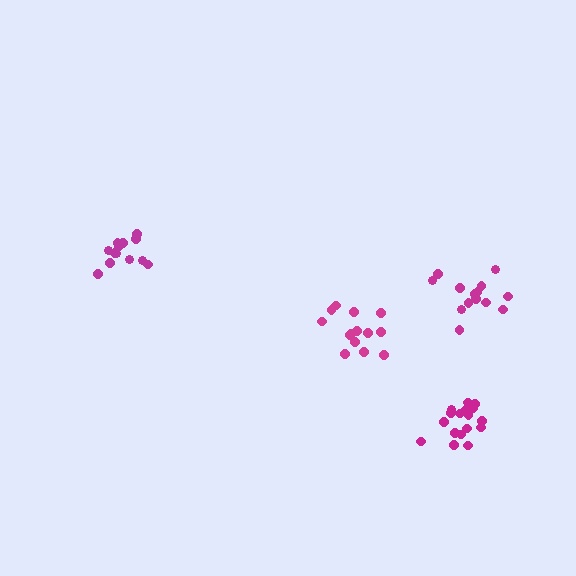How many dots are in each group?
Group 1: 14 dots, Group 2: 13 dots, Group 3: 14 dots, Group 4: 19 dots (60 total).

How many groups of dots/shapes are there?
There are 4 groups.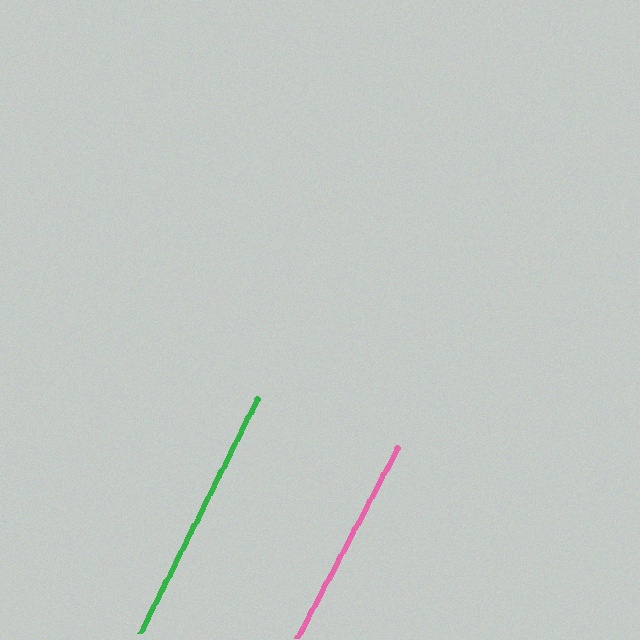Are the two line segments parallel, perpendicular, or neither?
Parallel — their directions differ by only 1.3°.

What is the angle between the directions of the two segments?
Approximately 1 degree.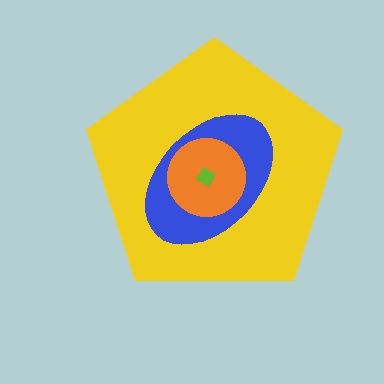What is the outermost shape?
The yellow pentagon.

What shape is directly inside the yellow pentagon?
The blue ellipse.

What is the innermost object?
The lime diamond.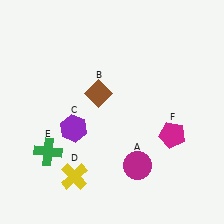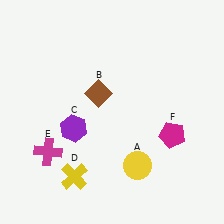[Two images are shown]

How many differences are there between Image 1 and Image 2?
There are 2 differences between the two images.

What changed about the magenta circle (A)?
In Image 1, A is magenta. In Image 2, it changed to yellow.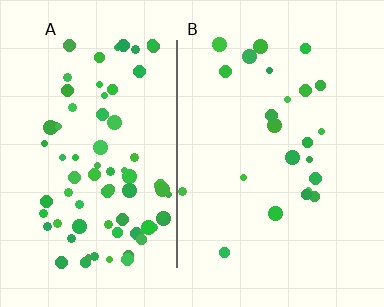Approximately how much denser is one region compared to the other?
Approximately 3.3× — region A over region B.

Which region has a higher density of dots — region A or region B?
A (the left).